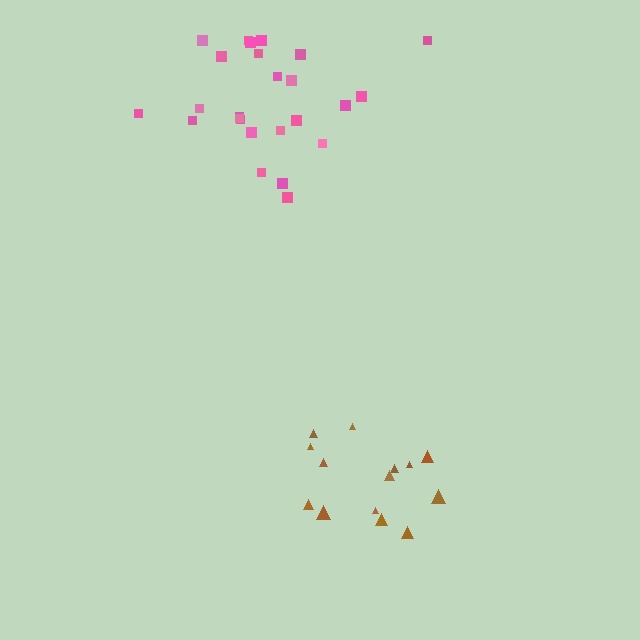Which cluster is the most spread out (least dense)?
Pink.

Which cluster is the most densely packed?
Brown.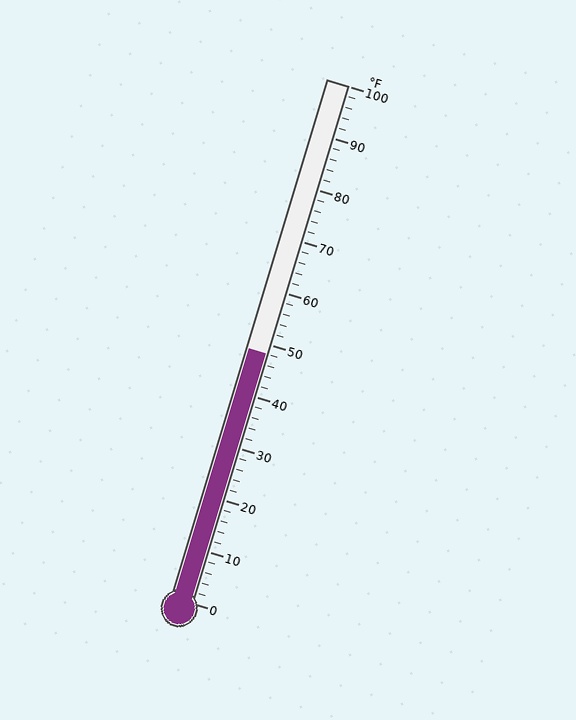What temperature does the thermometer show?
The thermometer shows approximately 48°F.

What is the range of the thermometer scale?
The thermometer scale ranges from 0°F to 100°F.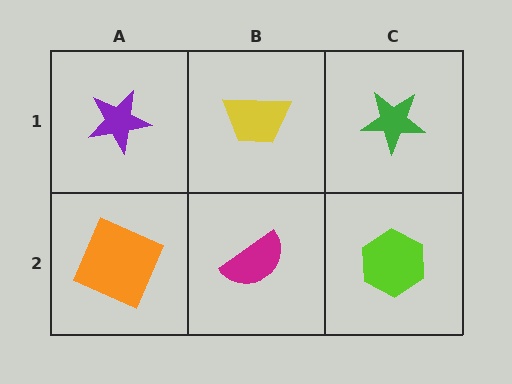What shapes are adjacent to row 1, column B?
A magenta semicircle (row 2, column B), a purple star (row 1, column A), a green star (row 1, column C).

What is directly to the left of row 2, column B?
An orange square.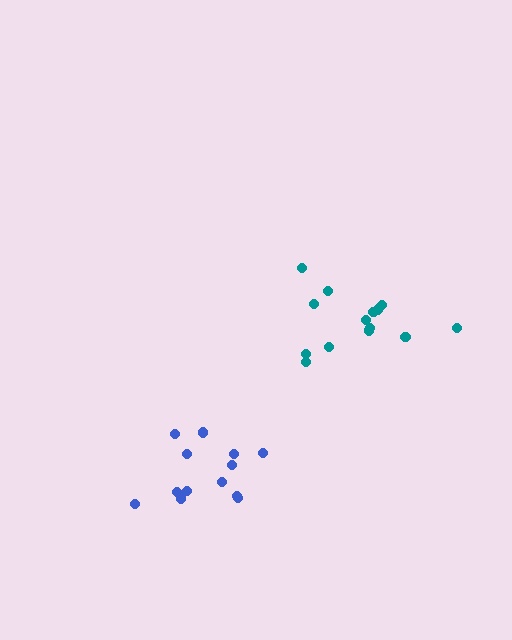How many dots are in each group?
Group 1: 13 dots, Group 2: 14 dots (27 total).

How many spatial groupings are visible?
There are 2 spatial groupings.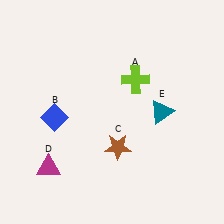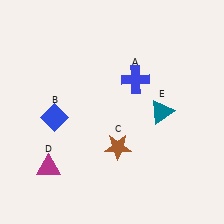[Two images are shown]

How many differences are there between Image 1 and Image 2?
There is 1 difference between the two images.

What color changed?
The cross (A) changed from lime in Image 1 to blue in Image 2.